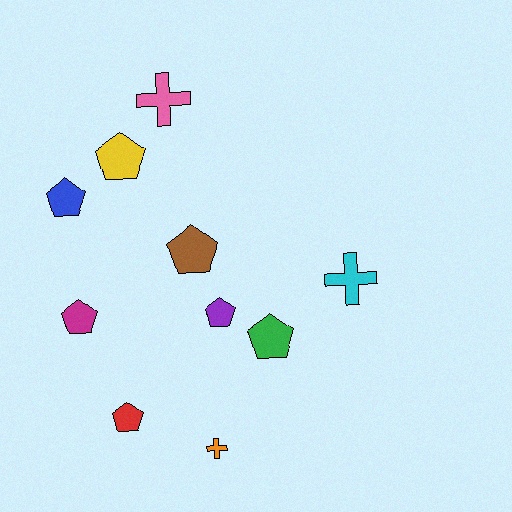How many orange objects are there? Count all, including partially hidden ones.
There is 1 orange object.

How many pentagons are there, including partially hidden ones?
There are 7 pentagons.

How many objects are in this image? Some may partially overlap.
There are 10 objects.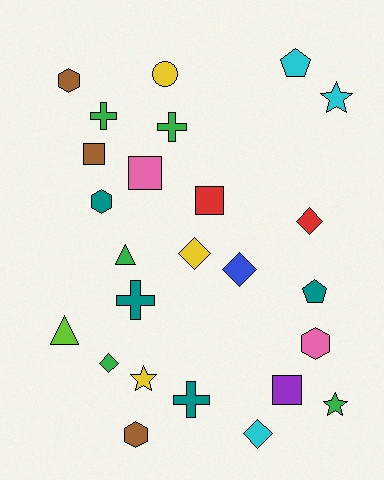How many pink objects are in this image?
There are 2 pink objects.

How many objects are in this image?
There are 25 objects.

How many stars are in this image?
There are 3 stars.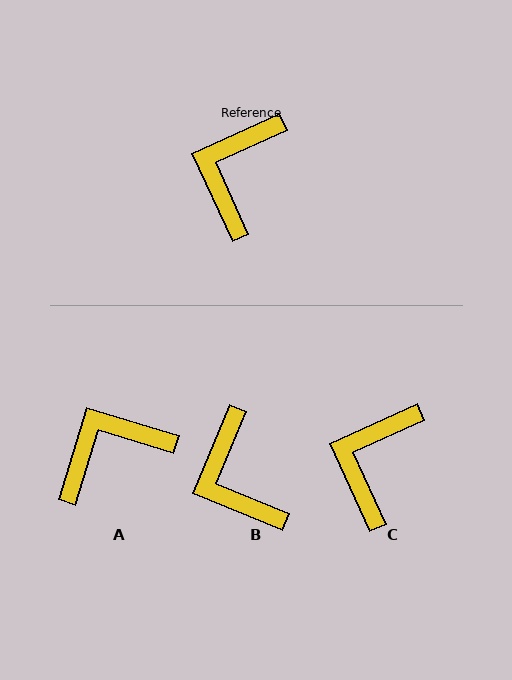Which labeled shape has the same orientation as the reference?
C.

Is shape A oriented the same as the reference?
No, it is off by about 42 degrees.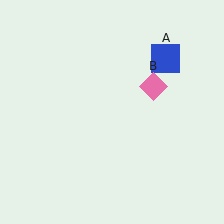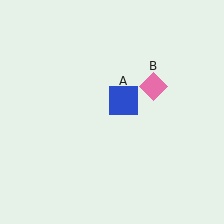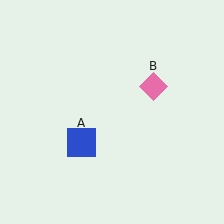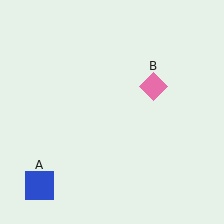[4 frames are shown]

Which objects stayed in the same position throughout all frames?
Pink diamond (object B) remained stationary.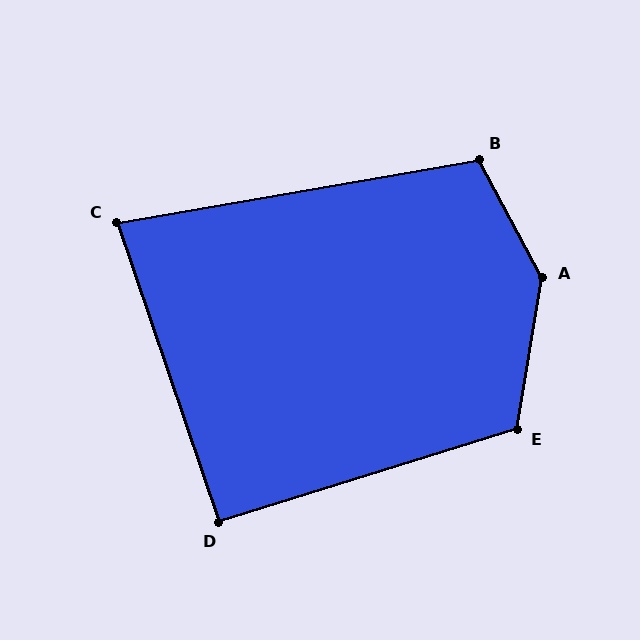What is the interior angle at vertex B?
Approximately 108 degrees (obtuse).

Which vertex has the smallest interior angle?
C, at approximately 81 degrees.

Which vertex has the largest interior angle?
A, at approximately 143 degrees.